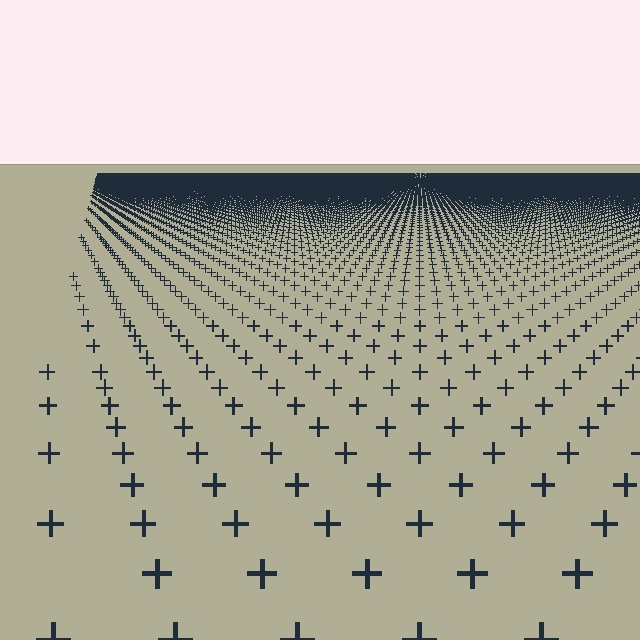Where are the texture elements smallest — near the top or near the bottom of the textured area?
Near the top.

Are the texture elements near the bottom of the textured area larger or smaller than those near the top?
Larger. Near the bottom, elements are closer to the viewer and appear at a bigger on-screen size.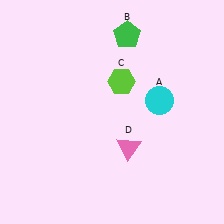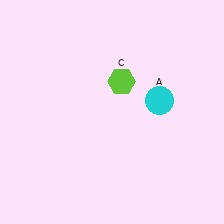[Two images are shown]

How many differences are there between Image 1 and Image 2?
There are 2 differences between the two images.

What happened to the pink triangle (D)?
The pink triangle (D) was removed in Image 2. It was in the bottom-right area of Image 1.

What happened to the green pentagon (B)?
The green pentagon (B) was removed in Image 2. It was in the top-right area of Image 1.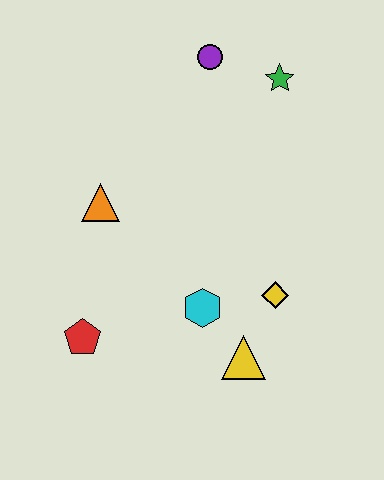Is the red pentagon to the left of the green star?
Yes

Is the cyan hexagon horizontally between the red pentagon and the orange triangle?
No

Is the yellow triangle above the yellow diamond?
No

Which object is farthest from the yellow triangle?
The purple circle is farthest from the yellow triangle.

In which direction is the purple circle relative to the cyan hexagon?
The purple circle is above the cyan hexagon.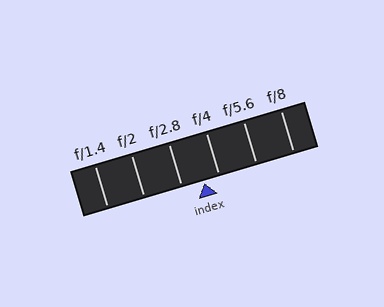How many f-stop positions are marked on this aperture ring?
There are 6 f-stop positions marked.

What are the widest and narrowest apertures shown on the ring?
The widest aperture shown is f/1.4 and the narrowest is f/8.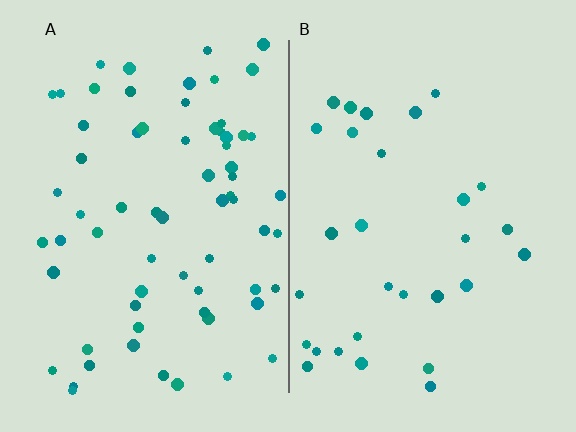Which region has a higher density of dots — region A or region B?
A (the left).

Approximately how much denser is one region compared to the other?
Approximately 2.3× — region A over region B.